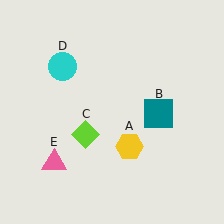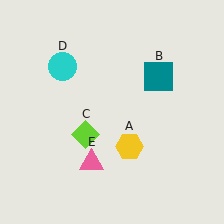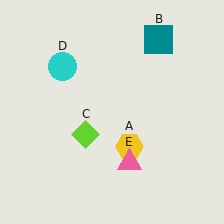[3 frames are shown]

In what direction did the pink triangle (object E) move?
The pink triangle (object E) moved right.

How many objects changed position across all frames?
2 objects changed position: teal square (object B), pink triangle (object E).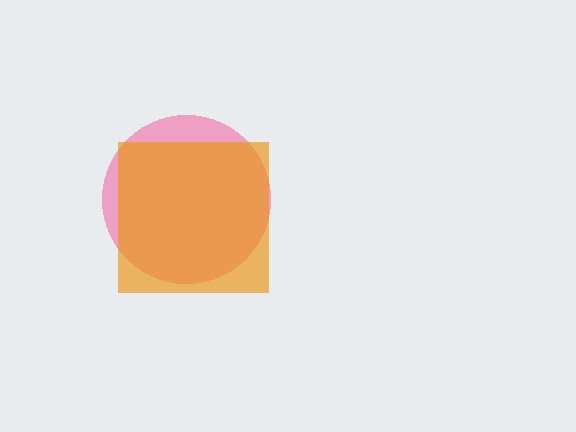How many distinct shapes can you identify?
There are 2 distinct shapes: a pink circle, an orange square.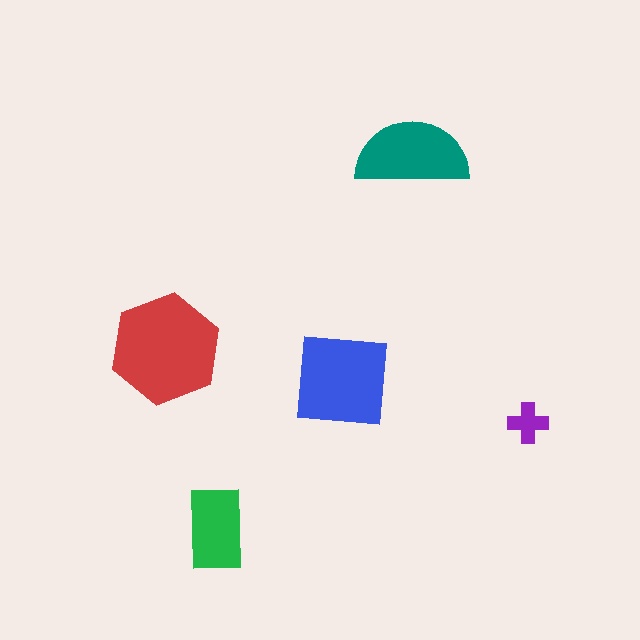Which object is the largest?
The red hexagon.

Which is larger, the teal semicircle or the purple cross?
The teal semicircle.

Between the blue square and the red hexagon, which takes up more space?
The red hexagon.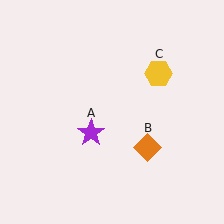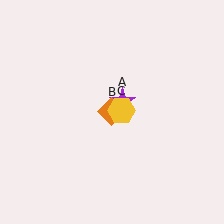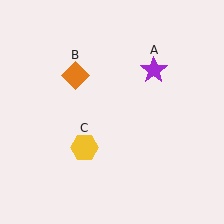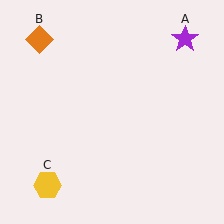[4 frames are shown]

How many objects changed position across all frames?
3 objects changed position: purple star (object A), orange diamond (object B), yellow hexagon (object C).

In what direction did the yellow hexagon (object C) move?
The yellow hexagon (object C) moved down and to the left.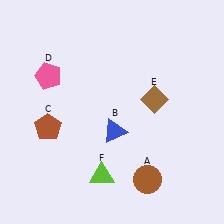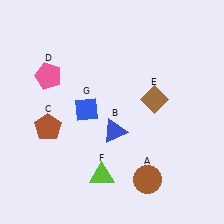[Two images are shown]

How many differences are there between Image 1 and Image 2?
There is 1 difference between the two images.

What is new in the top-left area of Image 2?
A blue diamond (G) was added in the top-left area of Image 2.